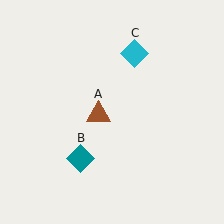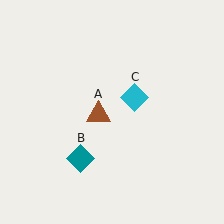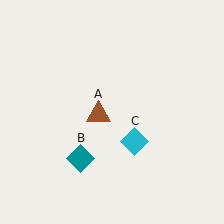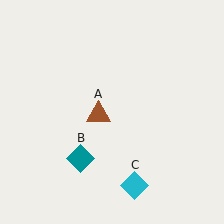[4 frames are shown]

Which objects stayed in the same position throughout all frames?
Brown triangle (object A) and teal diamond (object B) remained stationary.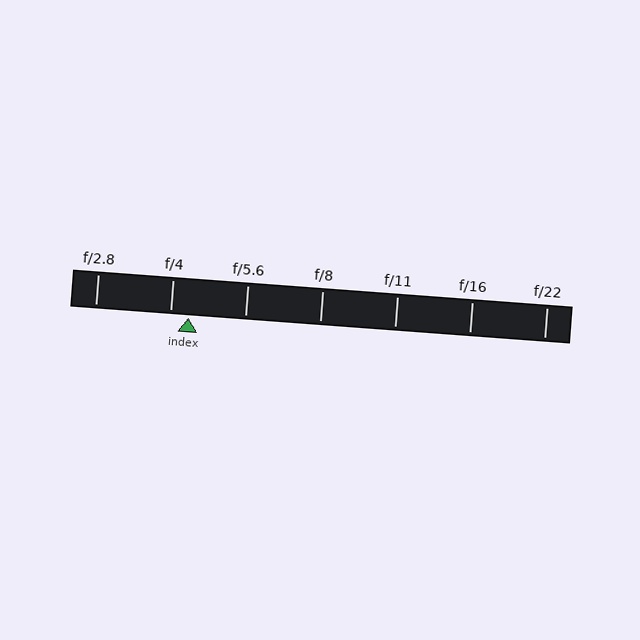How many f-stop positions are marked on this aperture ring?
There are 7 f-stop positions marked.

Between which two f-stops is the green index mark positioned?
The index mark is between f/4 and f/5.6.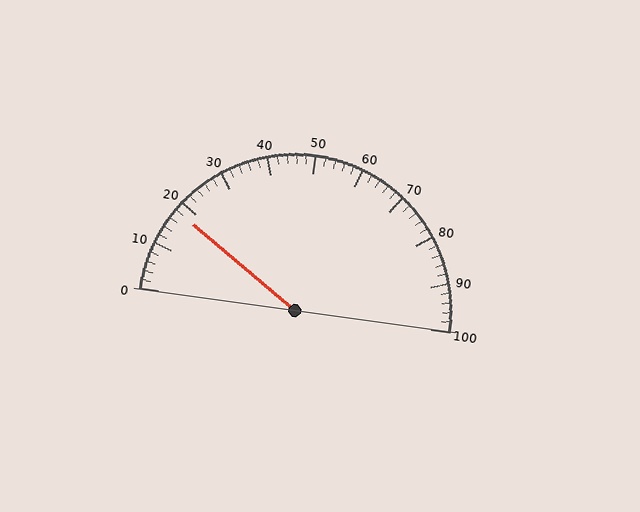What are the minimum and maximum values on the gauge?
The gauge ranges from 0 to 100.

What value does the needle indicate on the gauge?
The needle indicates approximately 18.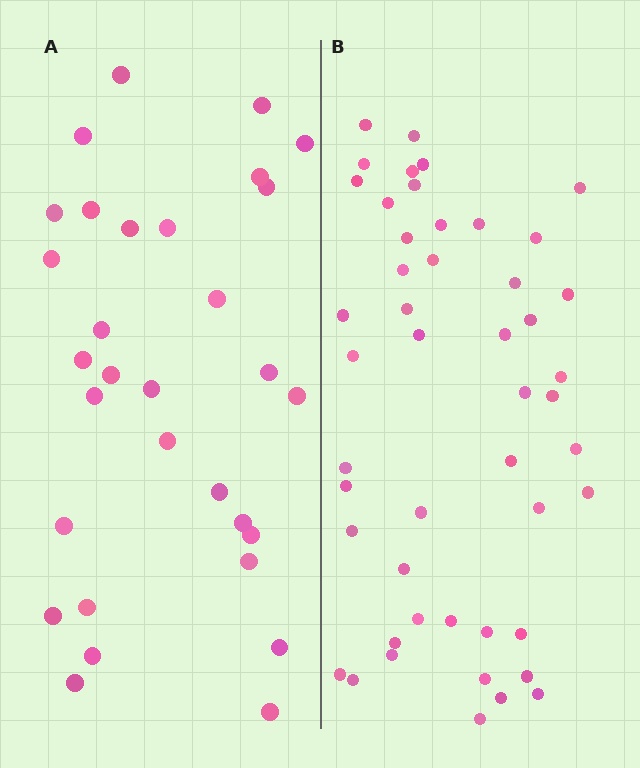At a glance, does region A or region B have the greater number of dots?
Region B (the right region) has more dots.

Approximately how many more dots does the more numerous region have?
Region B has approximately 15 more dots than region A.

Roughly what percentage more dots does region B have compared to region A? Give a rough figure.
About 55% more.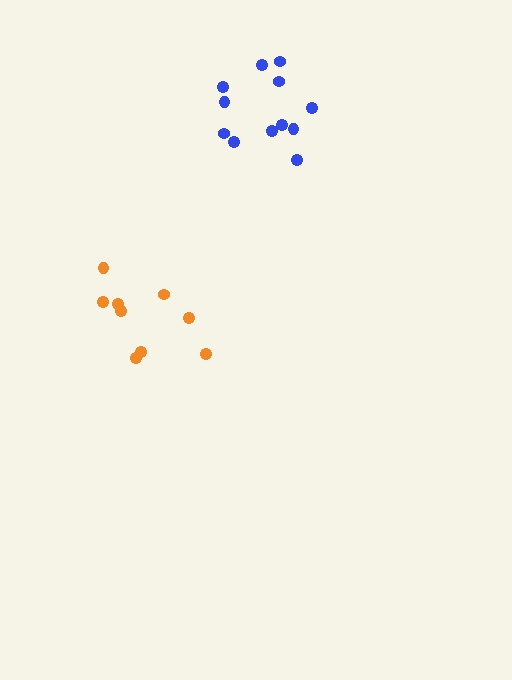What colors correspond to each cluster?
The clusters are colored: orange, blue.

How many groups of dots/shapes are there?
There are 2 groups.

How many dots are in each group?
Group 1: 9 dots, Group 2: 12 dots (21 total).